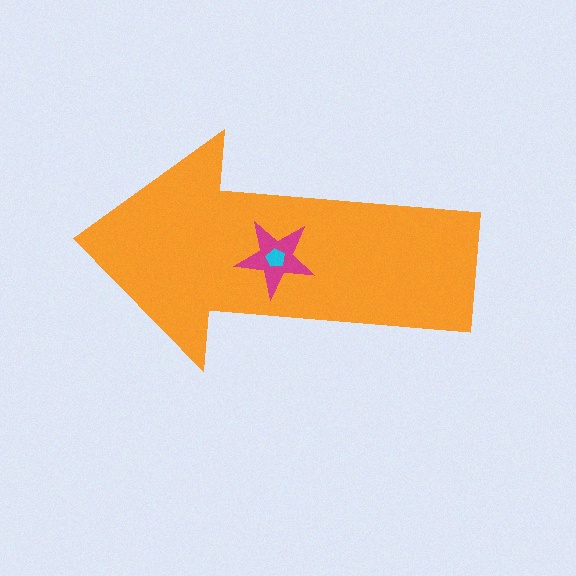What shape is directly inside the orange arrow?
The magenta star.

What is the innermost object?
The cyan pentagon.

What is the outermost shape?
The orange arrow.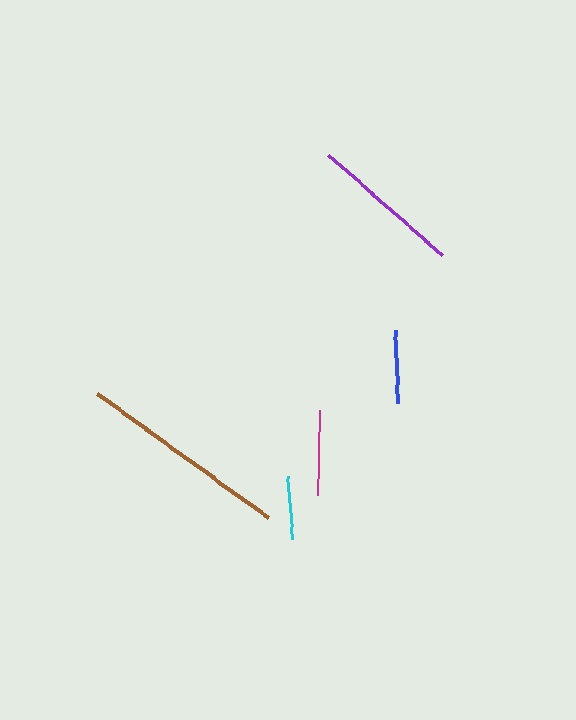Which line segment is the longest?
The brown line is the longest at approximately 210 pixels.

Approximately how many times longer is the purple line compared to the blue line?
The purple line is approximately 2.1 times the length of the blue line.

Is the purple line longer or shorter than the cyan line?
The purple line is longer than the cyan line.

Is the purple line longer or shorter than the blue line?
The purple line is longer than the blue line.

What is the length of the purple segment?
The purple segment is approximately 152 pixels long.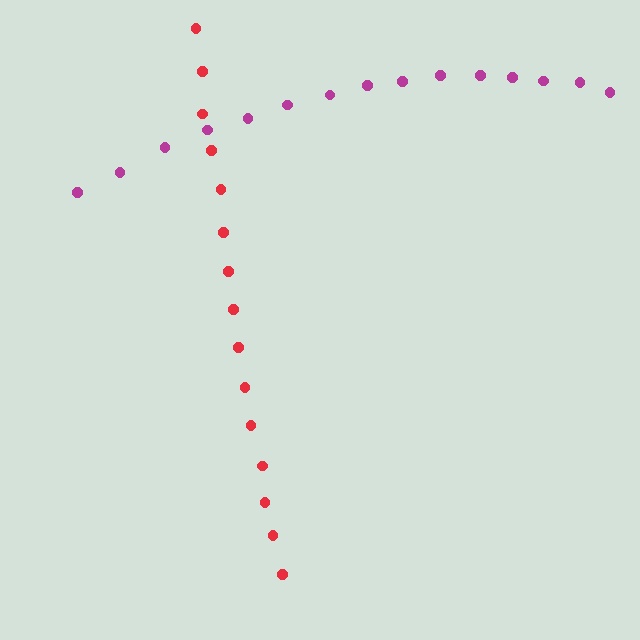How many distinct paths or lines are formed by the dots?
There are 2 distinct paths.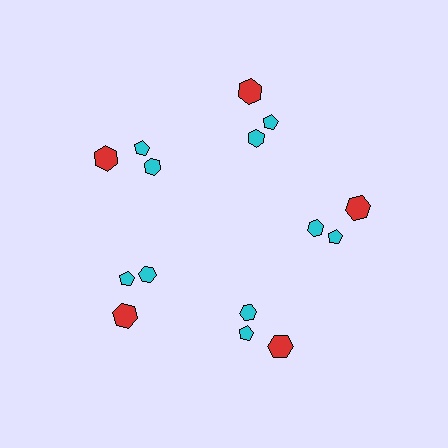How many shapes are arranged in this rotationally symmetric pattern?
There are 15 shapes, arranged in 5 groups of 3.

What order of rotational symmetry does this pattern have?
This pattern has 5-fold rotational symmetry.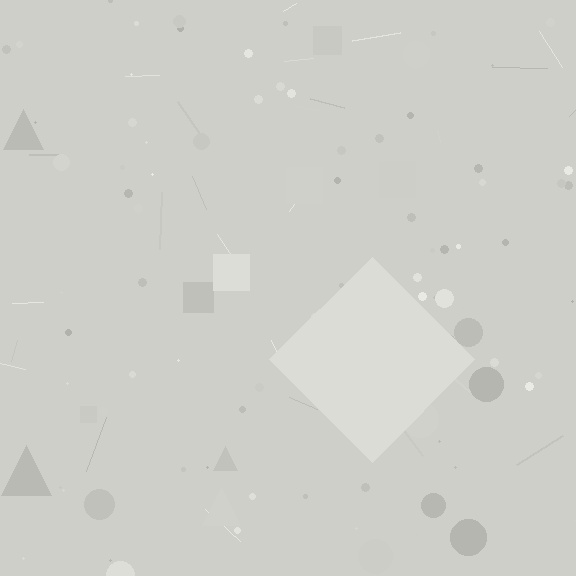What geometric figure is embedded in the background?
A diamond is embedded in the background.